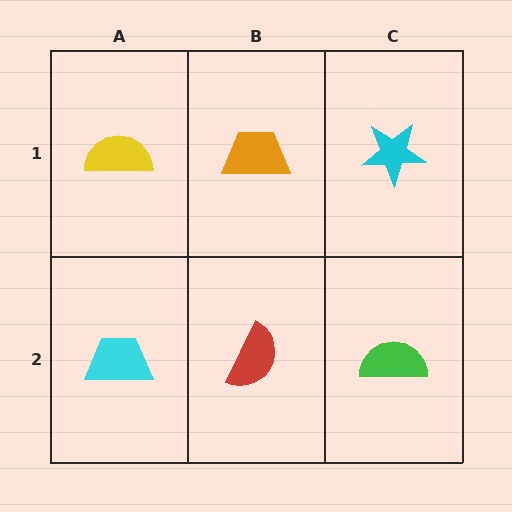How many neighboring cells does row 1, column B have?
3.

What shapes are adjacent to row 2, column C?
A cyan star (row 1, column C), a red semicircle (row 2, column B).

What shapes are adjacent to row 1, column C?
A green semicircle (row 2, column C), an orange trapezoid (row 1, column B).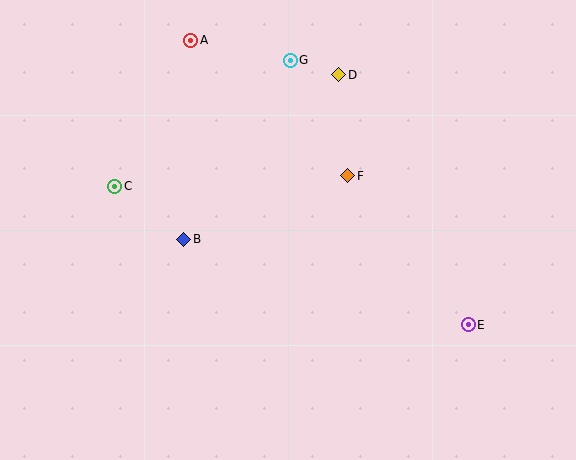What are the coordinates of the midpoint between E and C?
The midpoint between E and C is at (292, 255).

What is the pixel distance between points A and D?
The distance between A and D is 152 pixels.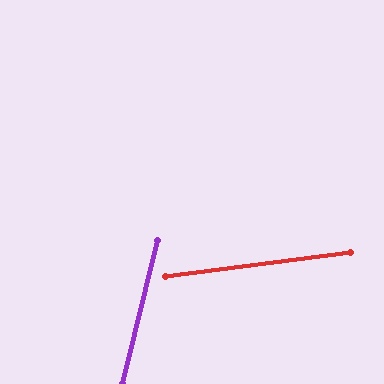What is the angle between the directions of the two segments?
Approximately 69 degrees.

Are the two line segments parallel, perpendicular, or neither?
Neither parallel nor perpendicular — they differ by about 69°.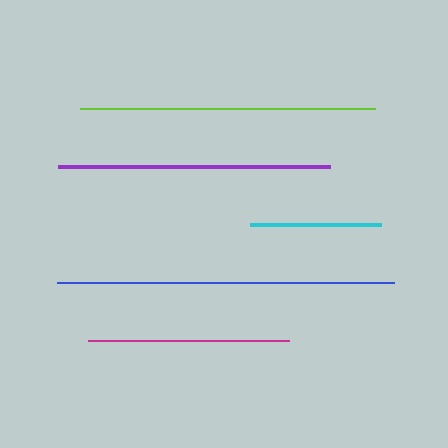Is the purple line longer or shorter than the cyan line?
The purple line is longer than the cyan line.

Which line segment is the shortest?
The cyan line is the shortest at approximately 131 pixels.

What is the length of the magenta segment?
The magenta segment is approximately 201 pixels long.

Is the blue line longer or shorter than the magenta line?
The blue line is longer than the magenta line.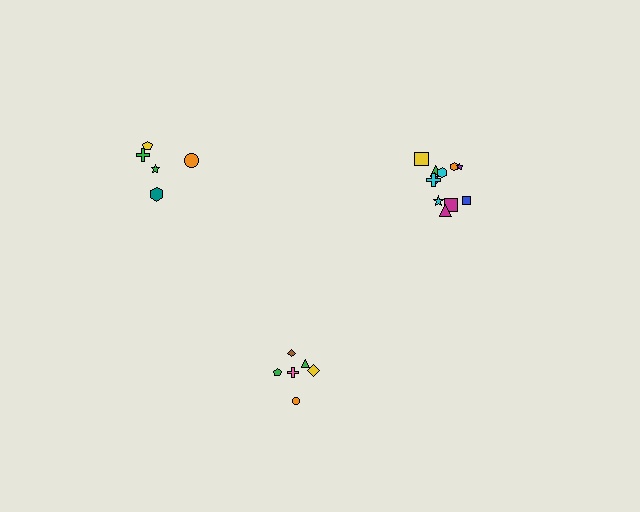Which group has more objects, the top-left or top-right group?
The top-right group.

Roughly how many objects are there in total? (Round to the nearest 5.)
Roughly 25 objects in total.